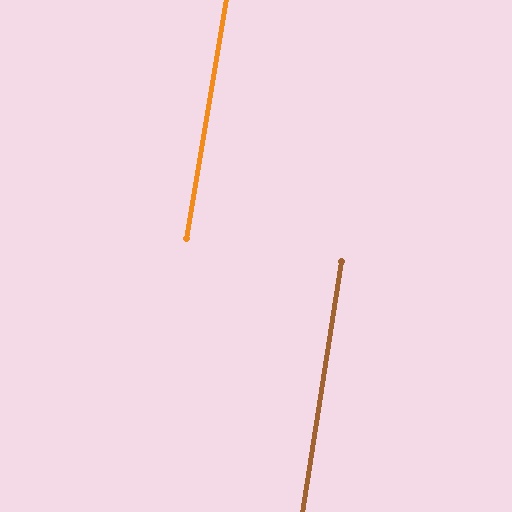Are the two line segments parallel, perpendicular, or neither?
Parallel — their directions differ by only 0.5°.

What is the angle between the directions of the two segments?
Approximately 1 degree.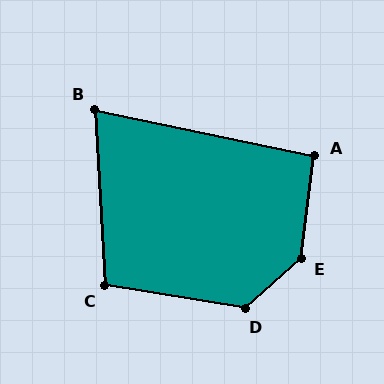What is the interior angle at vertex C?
Approximately 102 degrees (obtuse).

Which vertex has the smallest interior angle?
B, at approximately 75 degrees.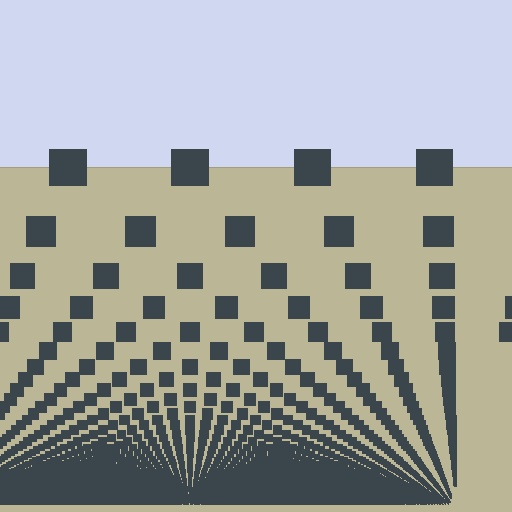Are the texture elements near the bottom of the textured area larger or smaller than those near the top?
Smaller. The gradient is inverted — elements near the bottom are smaller and denser.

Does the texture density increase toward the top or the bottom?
Density increases toward the bottom.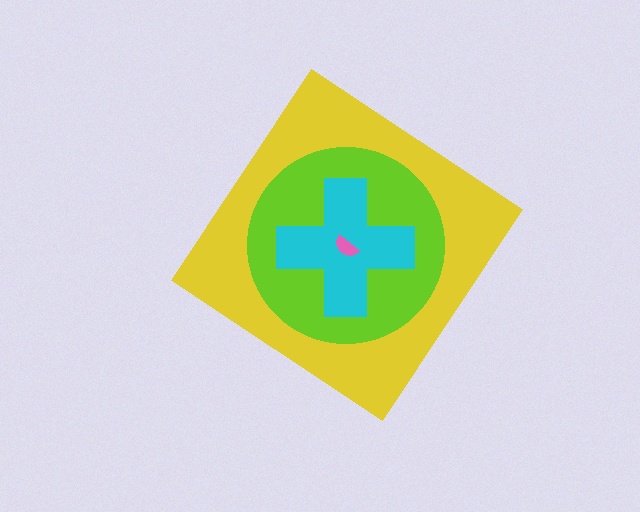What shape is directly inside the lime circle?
The cyan cross.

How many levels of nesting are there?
4.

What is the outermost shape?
The yellow diamond.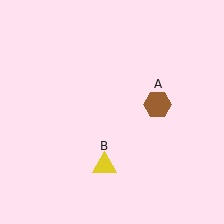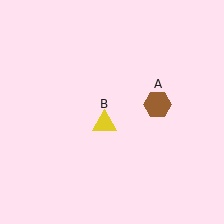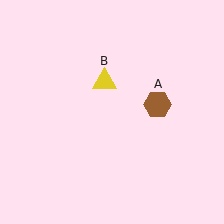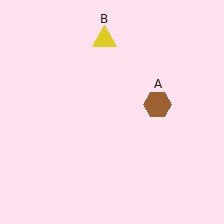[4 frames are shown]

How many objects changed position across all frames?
1 object changed position: yellow triangle (object B).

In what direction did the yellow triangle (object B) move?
The yellow triangle (object B) moved up.